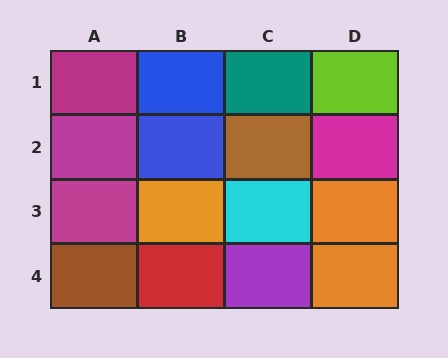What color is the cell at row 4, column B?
Red.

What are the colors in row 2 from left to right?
Magenta, blue, brown, magenta.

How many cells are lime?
1 cell is lime.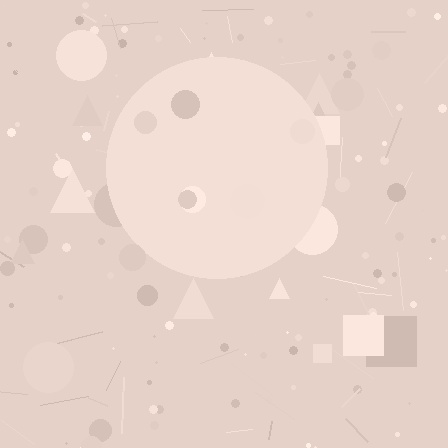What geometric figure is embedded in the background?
A circle is embedded in the background.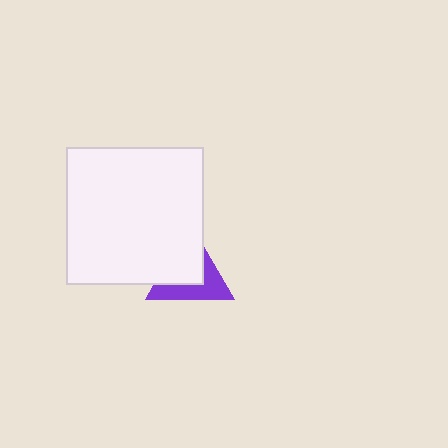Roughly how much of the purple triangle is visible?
About half of it is visible (roughly 46%).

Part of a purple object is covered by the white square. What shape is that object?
It is a triangle.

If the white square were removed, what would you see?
You would see the complete purple triangle.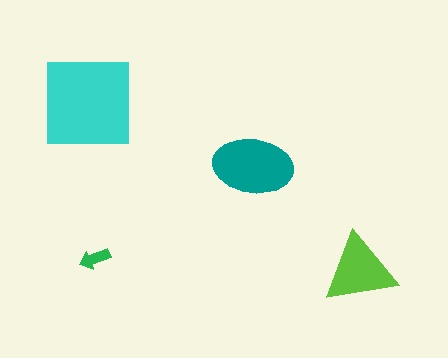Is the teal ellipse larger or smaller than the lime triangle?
Larger.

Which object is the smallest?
The green arrow.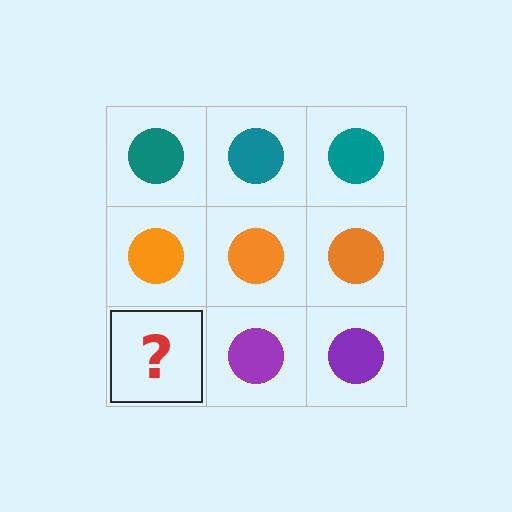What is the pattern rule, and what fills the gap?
The rule is that each row has a consistent color. The gap should be filled with a purple circle.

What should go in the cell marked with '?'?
The missing cell should contain a purple circle.